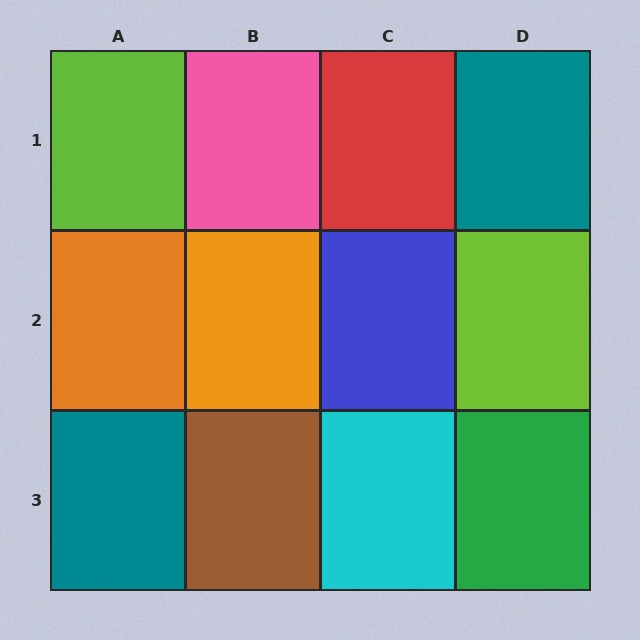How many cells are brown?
1 cell is brown.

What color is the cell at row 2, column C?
Blue.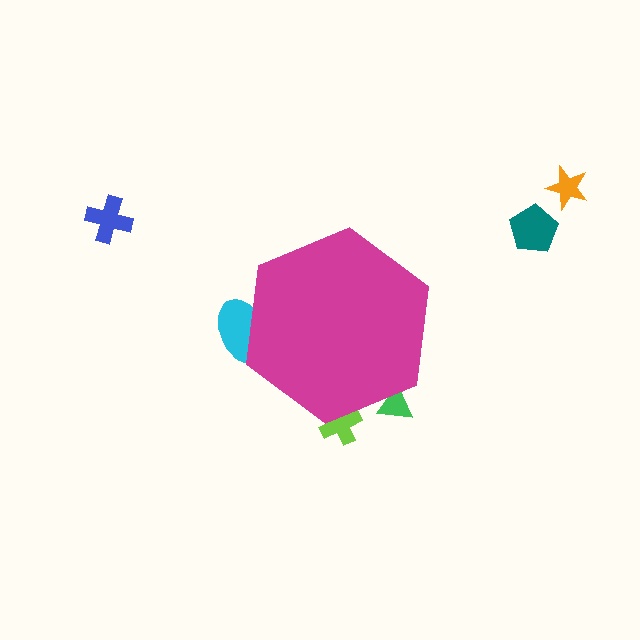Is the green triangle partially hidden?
Yes, the green triangle is partially hidden behind the magenta hexagon.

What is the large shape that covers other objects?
A magenta hexagon.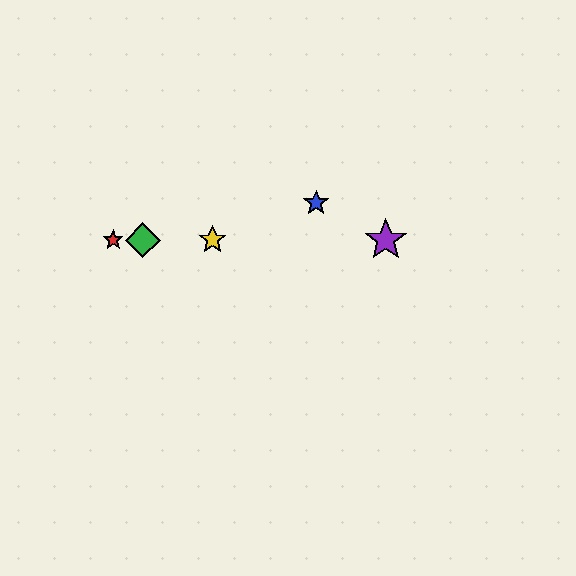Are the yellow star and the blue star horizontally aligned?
No, the yellow star is at y≈240 and the blue star is at y≈203.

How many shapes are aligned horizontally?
4 shapes (the red star, the green diamond, the yellow star, the purple star) are aligned horizontally.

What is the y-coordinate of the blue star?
The blue star is at y≈203.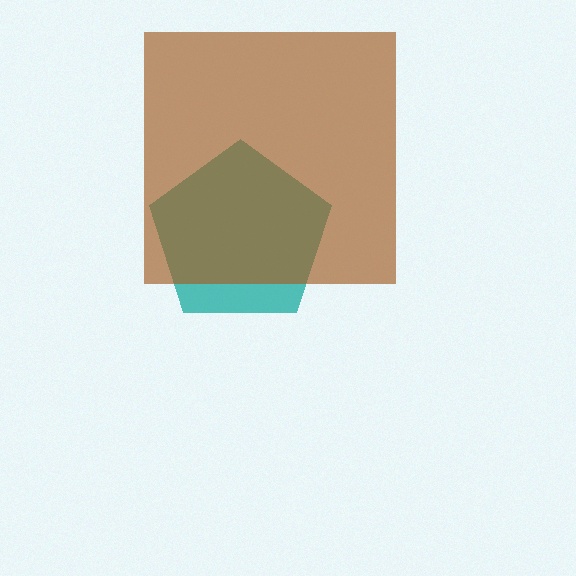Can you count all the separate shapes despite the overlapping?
Yes, there are 2 separate shapes.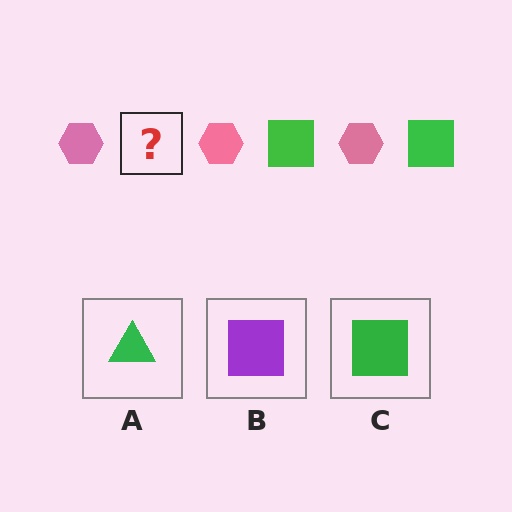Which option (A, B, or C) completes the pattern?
C.